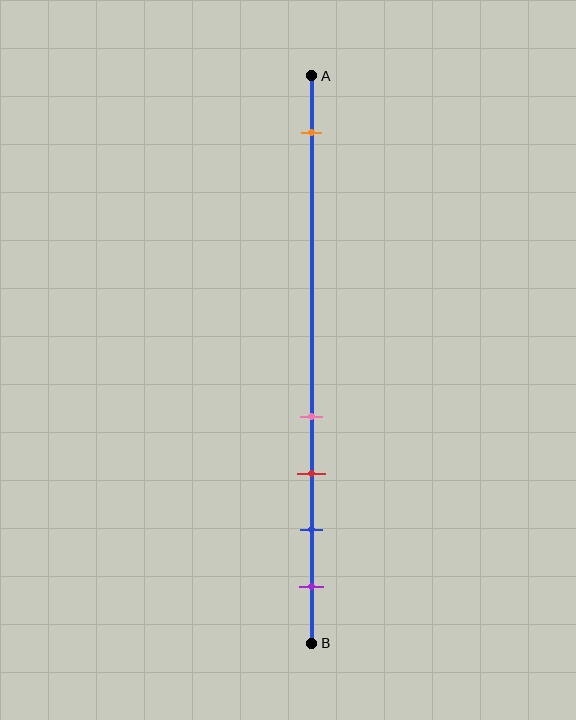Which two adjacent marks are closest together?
The pink and red marks are the closest adjacent pair.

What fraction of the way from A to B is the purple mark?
The purple mark is approximately 90% (0.9) of the way from A to B.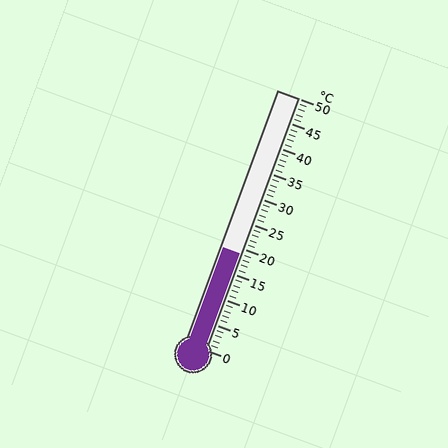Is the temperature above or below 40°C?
The temperature is below 40°C.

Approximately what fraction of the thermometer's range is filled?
The thermometer is filled to approximately 40% of its range.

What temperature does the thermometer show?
The thermometer shows approximately 19°C.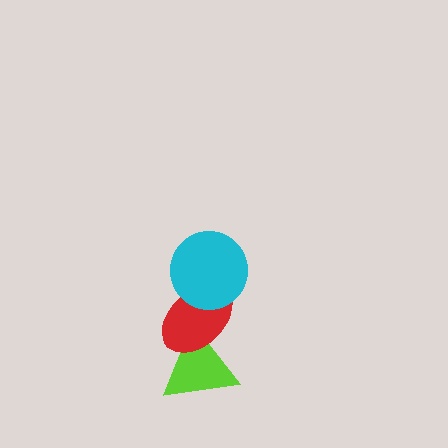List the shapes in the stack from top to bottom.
From top to bottom: the cyan circle, the red ellipse, the lime triangle.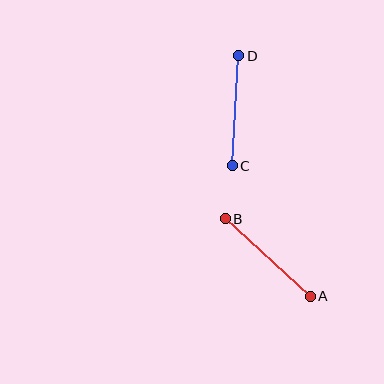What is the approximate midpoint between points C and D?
The midpoint is at approximately (235, 111) pixels.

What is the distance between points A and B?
The distance is approximately 115 pixels.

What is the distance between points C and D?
The distance is approximately 110 pixels.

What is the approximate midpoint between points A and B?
The midpoint is at approximately (268, 257) pixels.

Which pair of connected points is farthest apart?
Points A and B are farthest apart.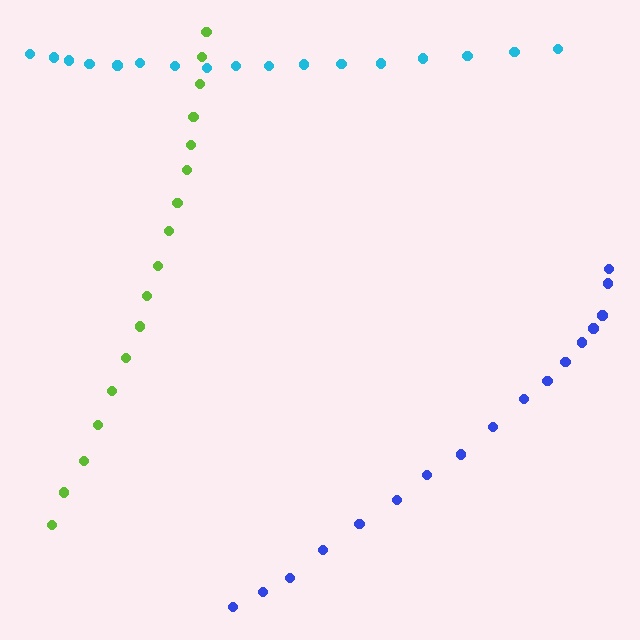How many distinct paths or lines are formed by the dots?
There are 3 distinct paths.